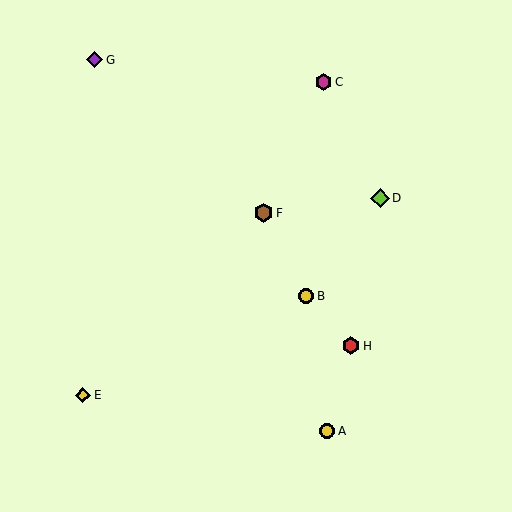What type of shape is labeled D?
Shape D is a lime diamond.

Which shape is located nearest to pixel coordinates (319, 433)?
The yellow circle (labeled A) at (327, 431) is nearest to that location.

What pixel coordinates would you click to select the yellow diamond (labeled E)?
Click at (83, 395) to select the yellow diamond E.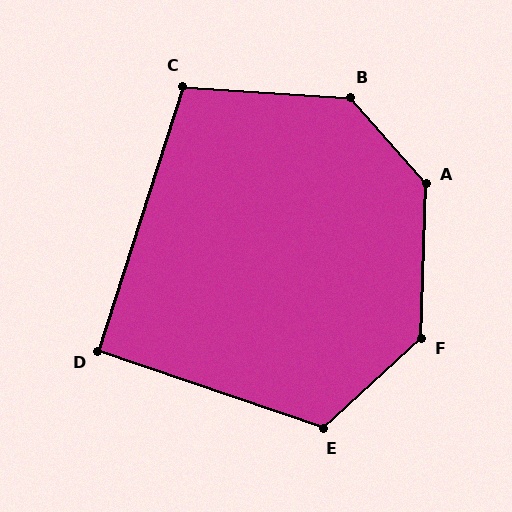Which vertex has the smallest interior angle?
D, at approximately 91 degrees.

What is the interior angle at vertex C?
Approximately 104 degrees (obtuse).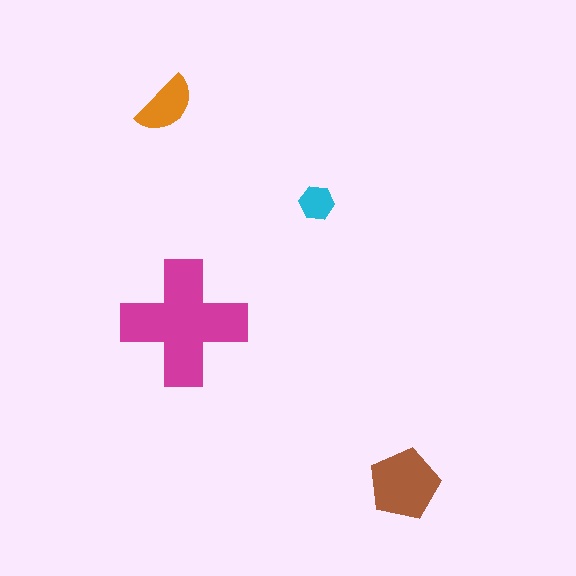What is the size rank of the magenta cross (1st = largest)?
1st.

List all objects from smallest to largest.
The cyan hexagon, the orange semicircle, the brown pentagon, the magenta cross.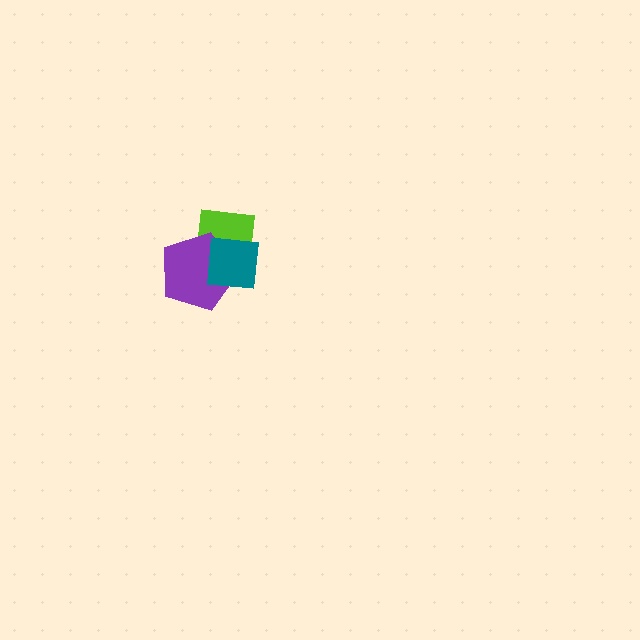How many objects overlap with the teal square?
2 objects overlap with the teal square.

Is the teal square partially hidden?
No, no other shape covers it.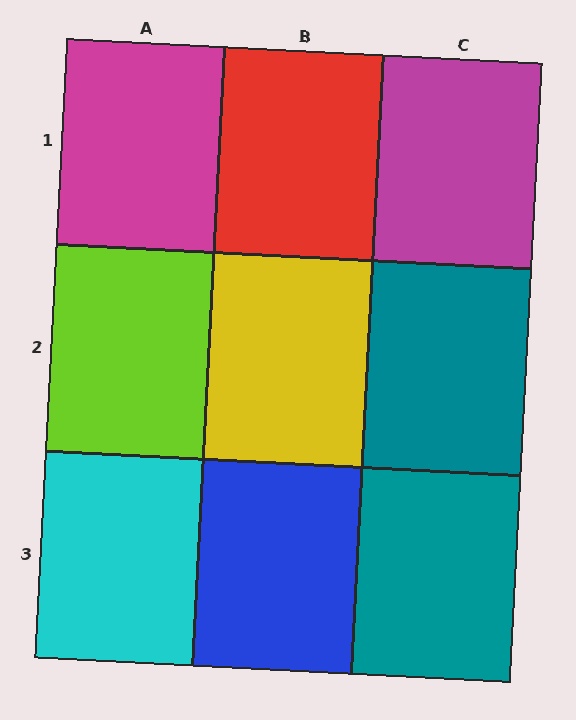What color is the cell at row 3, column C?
Teal.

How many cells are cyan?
1 cell is cyan.